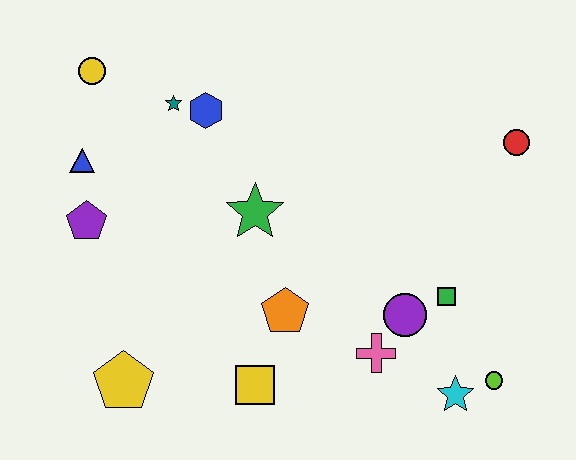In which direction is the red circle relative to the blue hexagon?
The red circle is to the right of the blue hexagon.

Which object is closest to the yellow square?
The orange pentagon is closest to the yellow square.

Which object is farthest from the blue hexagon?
The lime circle is farthest from the blue hexagon.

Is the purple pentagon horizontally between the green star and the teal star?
No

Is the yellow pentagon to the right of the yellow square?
No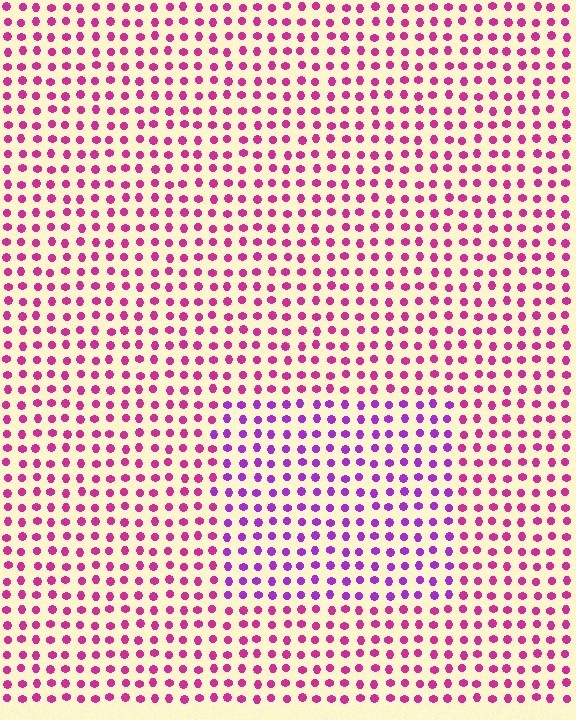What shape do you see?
I see a rectangle.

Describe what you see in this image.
The image is filled with small magenta elements in a uniform arrangement. A rectangle-shaped region is visible where the elements are tinted to a slightly different hue, forming a subtle color boundary.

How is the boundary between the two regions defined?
The boundary is defined purely by a slight shift in hue (about 34 degrees). Spacing, size, and orientation are identical on both sides.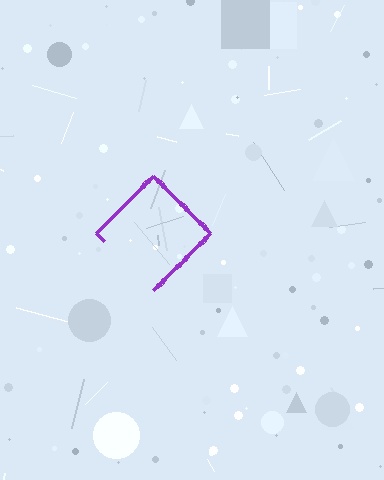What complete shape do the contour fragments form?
The contour fragments form a diamond.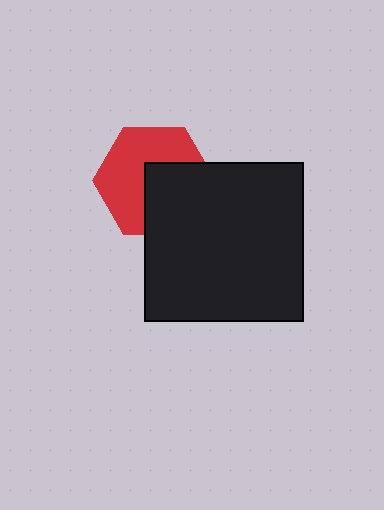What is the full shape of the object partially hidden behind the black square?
The partially hidden object is a red hexagon.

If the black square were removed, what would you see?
You would see the complete red hexagon.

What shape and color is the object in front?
The object in front is a black square.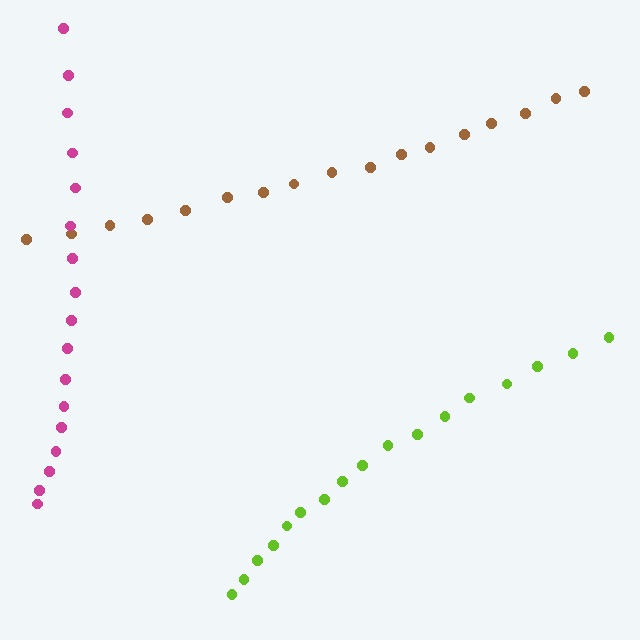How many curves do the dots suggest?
There are 3 distinct paths.